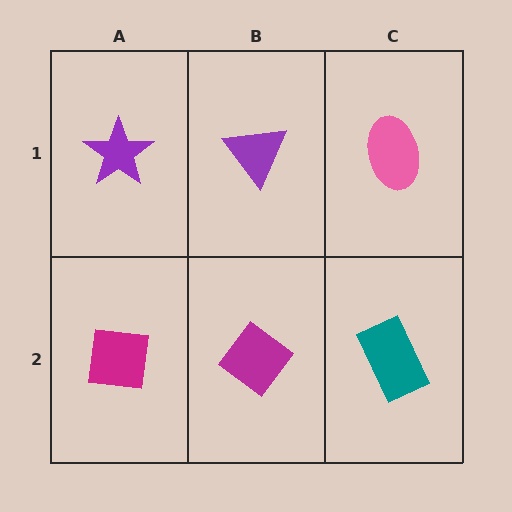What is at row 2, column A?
A magenta square.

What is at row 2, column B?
A magenta diamond.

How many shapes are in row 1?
3 shapes.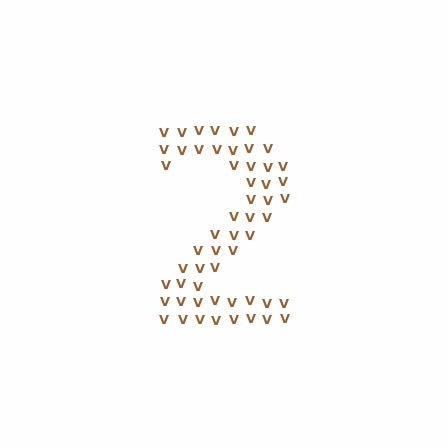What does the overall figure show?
The overall figure shows the digit 2.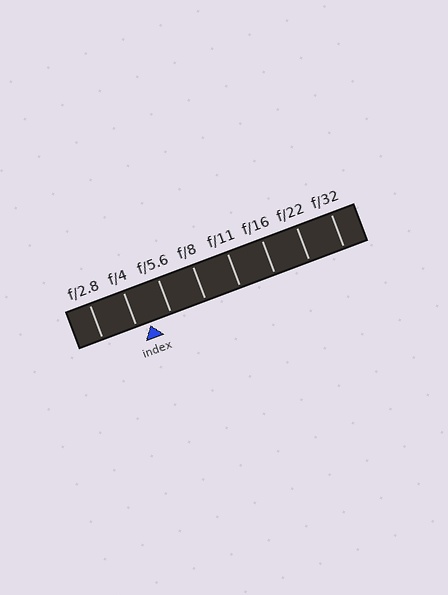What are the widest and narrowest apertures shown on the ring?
The widest aperture shown is f/2.8 and the narrowest is f/32.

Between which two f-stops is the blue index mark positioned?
The index mark is between f/4 and f/5.6.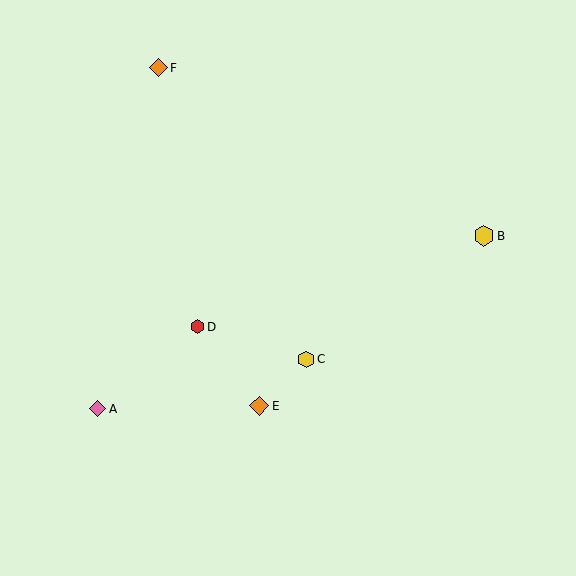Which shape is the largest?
The yellow hexagon (labeled B) is the largest.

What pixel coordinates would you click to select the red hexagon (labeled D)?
Click at (197, 327) to select the red hexagon D.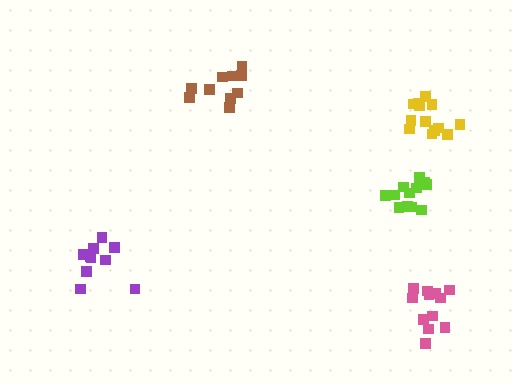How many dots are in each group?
Group 1: 12 dots, Group 2: 10 dots, Group 3: 13 dots, Group 4: 10 dots, Group 5: 12 dots (57 total).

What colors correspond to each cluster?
The clusters are colored: lime, brown, yellow, purple, pink.